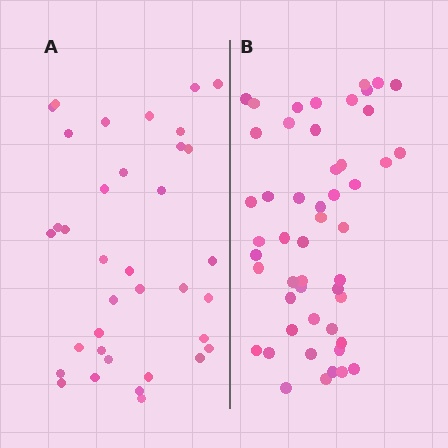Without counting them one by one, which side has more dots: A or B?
Region B (the right region) has more dots.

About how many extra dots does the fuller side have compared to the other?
Region B has approximately 15 more dots than region A.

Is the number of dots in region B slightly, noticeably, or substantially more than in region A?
Region B has noticeably more, but not dramatically so. The ratio is roughly 1.4 to 1.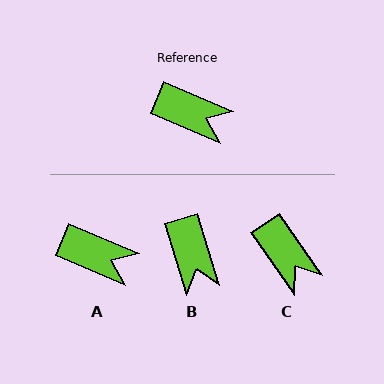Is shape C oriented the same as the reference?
No, it is off by about 32 degrees.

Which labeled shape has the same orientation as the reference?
A.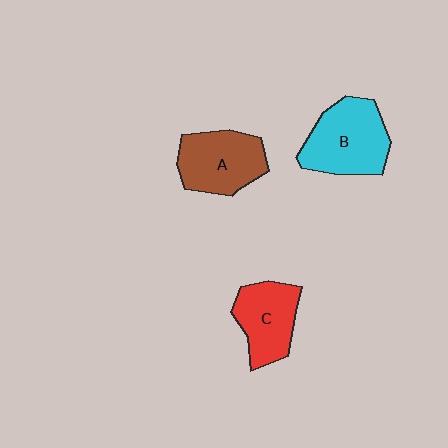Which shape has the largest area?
Shape B (cyan).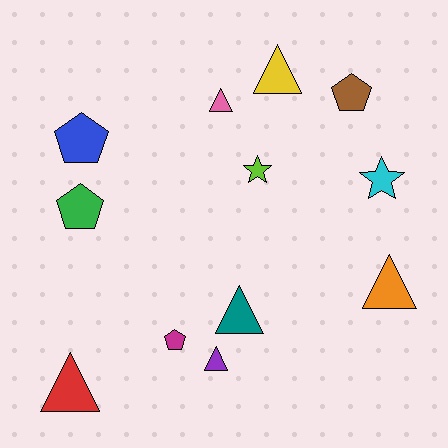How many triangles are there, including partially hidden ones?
There are 6 triangles.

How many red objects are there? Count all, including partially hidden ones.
There is 1 red object.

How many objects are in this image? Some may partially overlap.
There are 12 objects.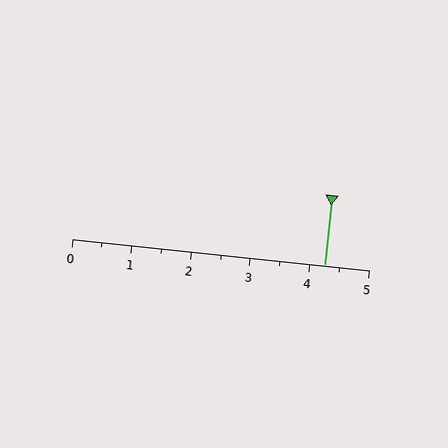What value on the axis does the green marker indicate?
The marker indicates approximately 4.2.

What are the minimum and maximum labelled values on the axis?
The axis runs from 0 to 5.